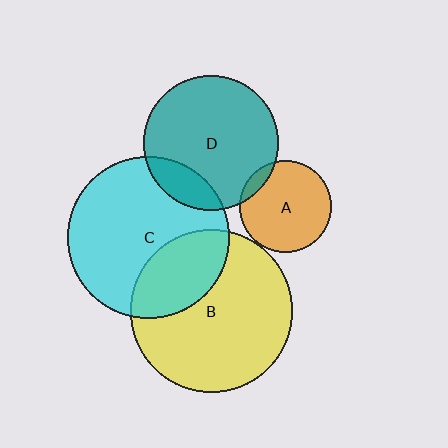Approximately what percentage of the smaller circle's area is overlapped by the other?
Approximately 30%.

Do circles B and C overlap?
Yes.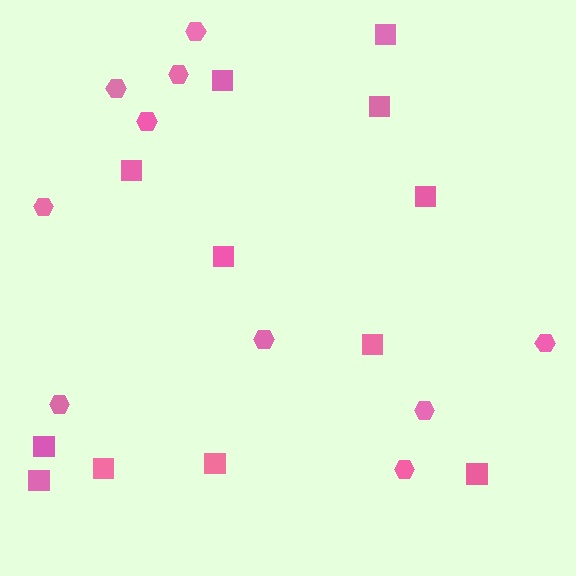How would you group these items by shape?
There are 2 groups: one group of hexagons (10) and one group of squares (12).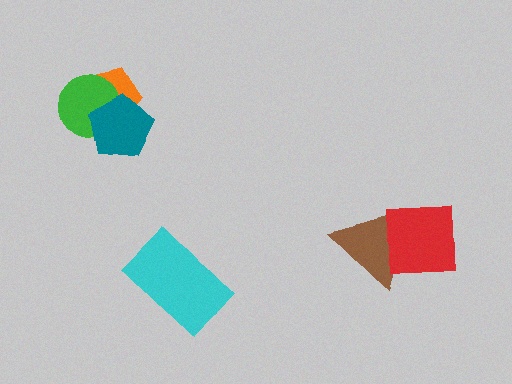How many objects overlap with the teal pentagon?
2 objects overlap with the teal pentagon.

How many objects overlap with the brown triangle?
1 object overlaps with the brown triangle.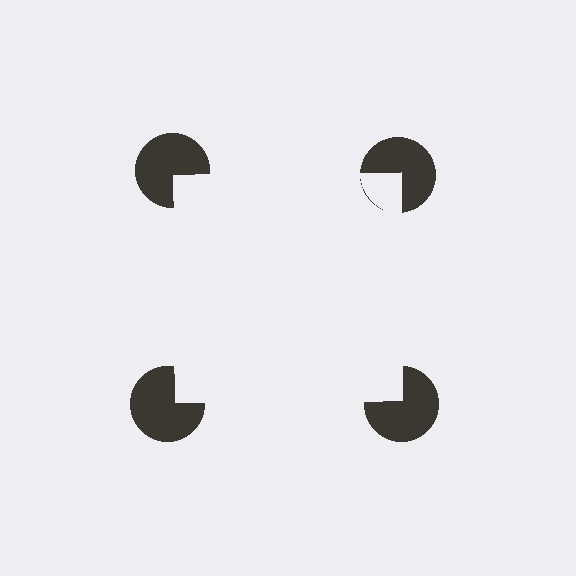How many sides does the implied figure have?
4 sides.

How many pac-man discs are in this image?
There are 4 — one at each vertex of the illusory square.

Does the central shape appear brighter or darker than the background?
It typically appears slightly brighter than the background, even though no actual brightness change is drawn.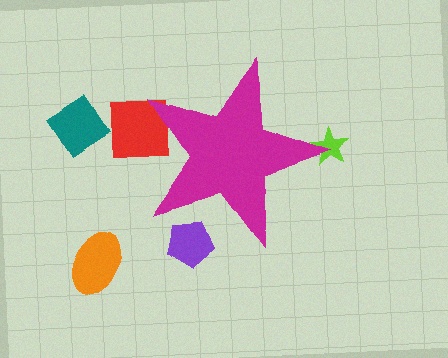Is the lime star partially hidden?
Yes, the lime star is partially hidden behind the magenta star.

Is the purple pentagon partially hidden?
Yes, the purple pentagon is partially hidden behind the magenta star.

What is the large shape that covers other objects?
A magenta star.